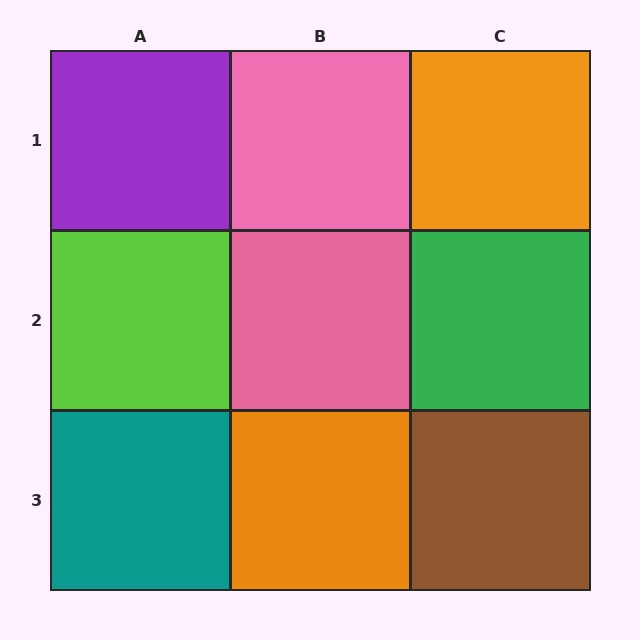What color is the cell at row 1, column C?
Orange.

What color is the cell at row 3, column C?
Brown.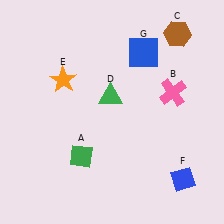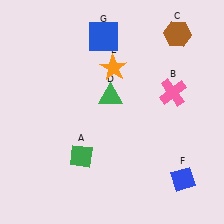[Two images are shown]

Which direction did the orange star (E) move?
The orange star (E) moved right.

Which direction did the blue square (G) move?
The blue square (G) moved left.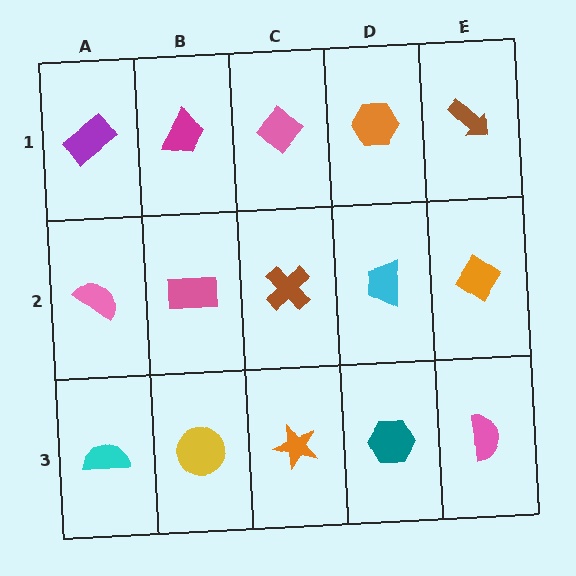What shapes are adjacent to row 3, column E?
An orange diamond (row 2, column E), a teal hexagon (row 3, column D).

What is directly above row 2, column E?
A brown arrow.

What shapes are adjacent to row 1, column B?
A pink rectangle (row 2, column B), a purple rectangle (row 1, column A), a pink diamond (row 1, column C).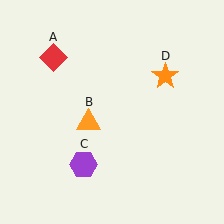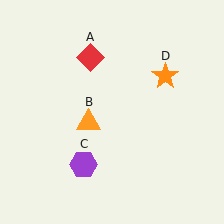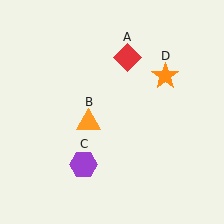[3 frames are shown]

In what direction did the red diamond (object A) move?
The red diamond (object A) moved right.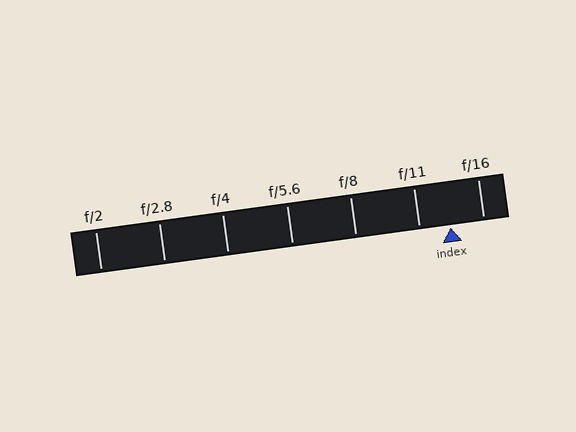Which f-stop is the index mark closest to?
The index mark is closest to f/11.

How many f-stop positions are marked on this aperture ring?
There are 7 f-stop positions marked.